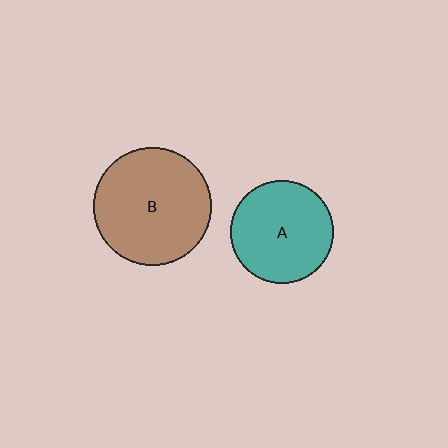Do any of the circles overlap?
No, none of the circles overlap.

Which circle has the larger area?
Circle B (brown).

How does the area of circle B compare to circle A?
Approximately 1.3 times.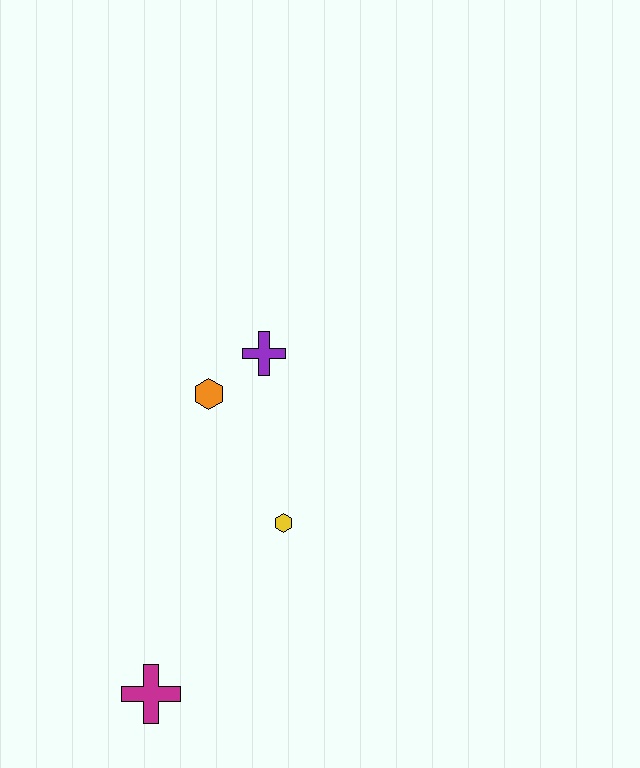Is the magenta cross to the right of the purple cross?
No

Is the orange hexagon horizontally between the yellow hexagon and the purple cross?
No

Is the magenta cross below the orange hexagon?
Yes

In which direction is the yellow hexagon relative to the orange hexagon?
The yellow hexagon is below the orange hexagon.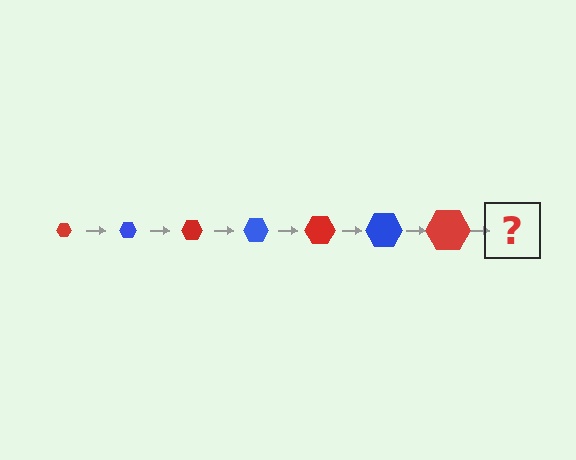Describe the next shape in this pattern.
It should be a blue hexagon, larger than the previous one.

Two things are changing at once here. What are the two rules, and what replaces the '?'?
The two rules are that the hexagon grows larger each step and the color cycles through red and blue. The '?' should be a blue hexagon, larger than the previous one.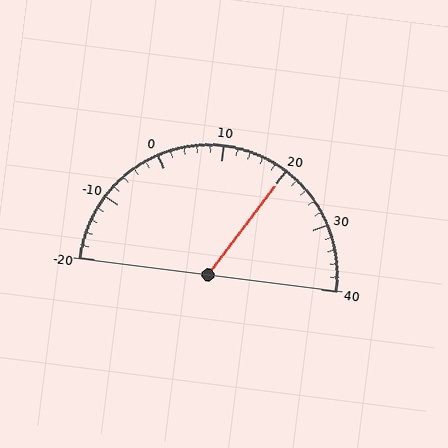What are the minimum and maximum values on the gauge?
The gauge ranges from -20 to 40.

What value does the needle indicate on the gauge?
The needle indicates approximately 20.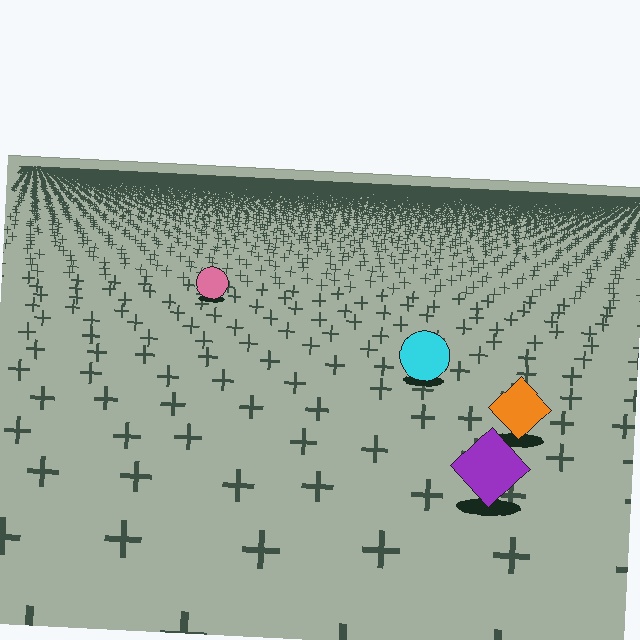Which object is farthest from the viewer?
The pink circle is farthest from the viewer. It appears smaller and the ground texture around it is denser.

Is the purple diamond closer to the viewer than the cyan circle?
Yes. The purple diamond is closer — you can tell from the texture gradient: the ground texture is coarser near it.